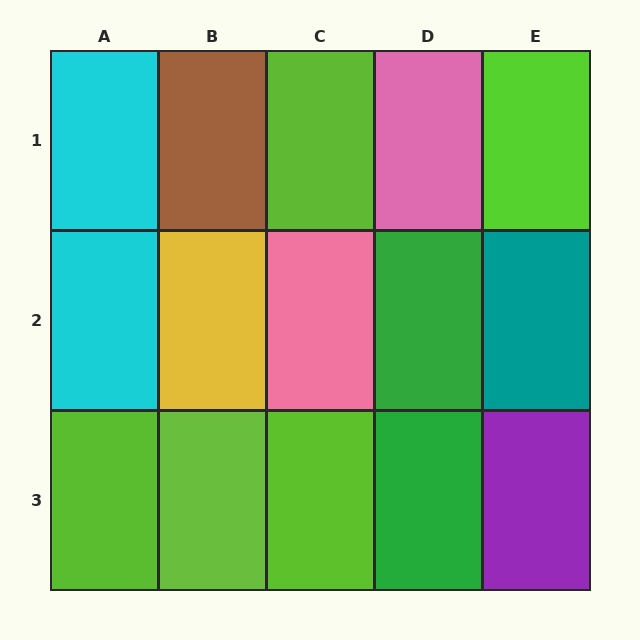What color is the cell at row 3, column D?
Green.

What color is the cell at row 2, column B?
Yellow.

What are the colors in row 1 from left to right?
Cyan, brown, lime, pink, lime.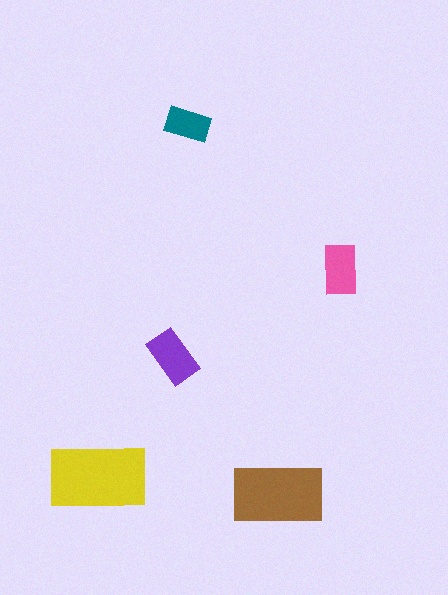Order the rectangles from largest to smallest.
the yellow one, the brown one, the purple one, the pink one, the teal one.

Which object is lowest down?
The brown rectangle is bottommost.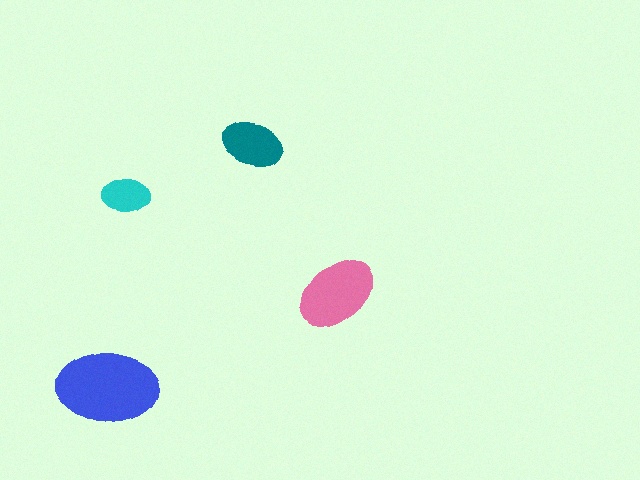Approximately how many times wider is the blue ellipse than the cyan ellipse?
About 2 times wider.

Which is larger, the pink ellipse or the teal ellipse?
The pink one.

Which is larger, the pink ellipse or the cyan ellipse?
The pink one.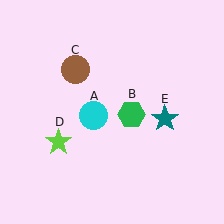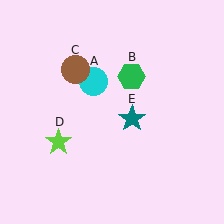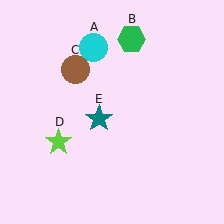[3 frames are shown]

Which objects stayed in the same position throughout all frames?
Brown circle (object C) and lime star (object D) remained stationary.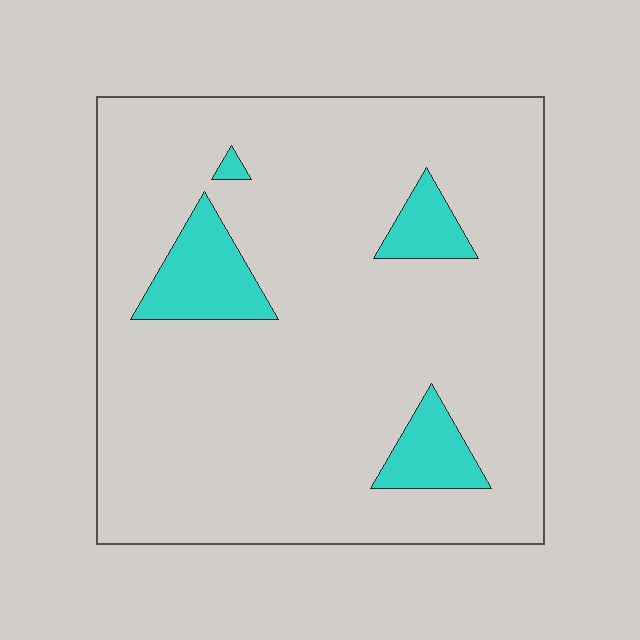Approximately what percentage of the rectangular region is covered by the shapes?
Approximately 10%.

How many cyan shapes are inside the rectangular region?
4.